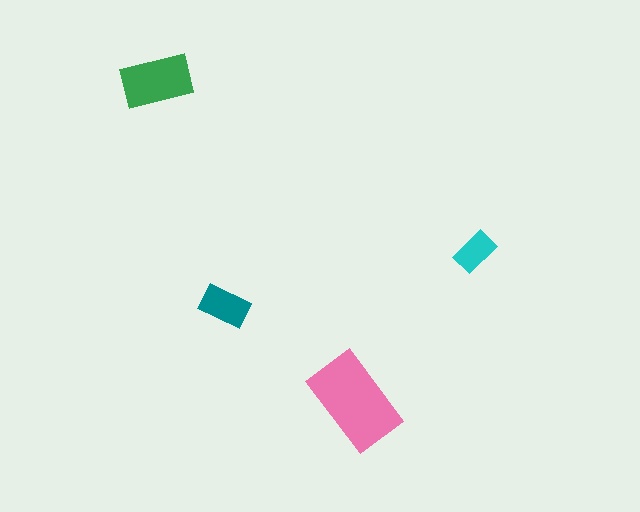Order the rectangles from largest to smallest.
the pink one, the green one, the teal one, the cyan one.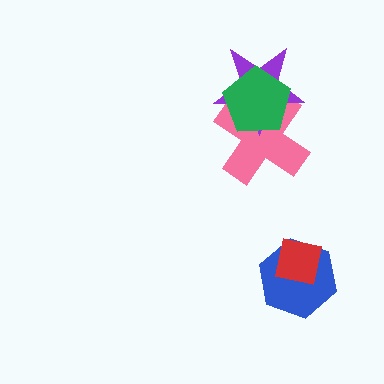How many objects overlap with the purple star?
2 objects overlap with the purple star.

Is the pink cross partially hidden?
Yes, it is partially covered by another shape.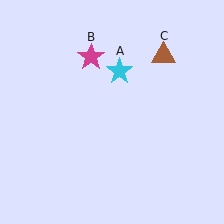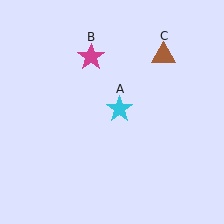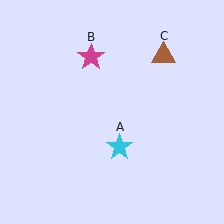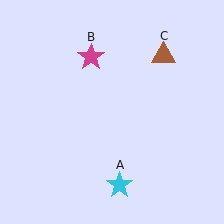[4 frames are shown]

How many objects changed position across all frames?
1 object changed position: cyan star (object A).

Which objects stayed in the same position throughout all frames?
Magenta star (object B) and brown triangle (object C) remained stationary.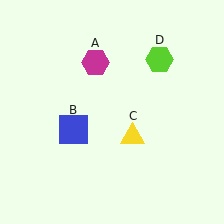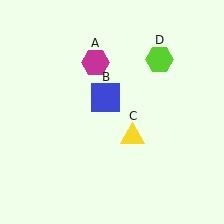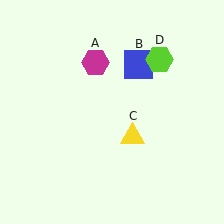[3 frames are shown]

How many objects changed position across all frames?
1 object changed position: blue square (object B).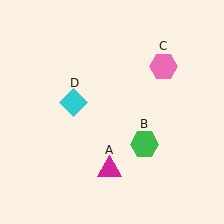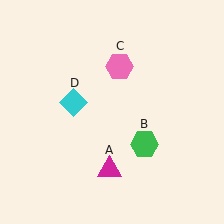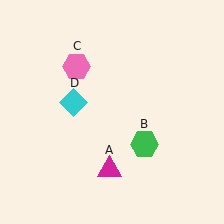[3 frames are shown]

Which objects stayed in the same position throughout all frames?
Magenta triangle (object A) and green hexagon (object B) and cyan diamond (object D) remained stationary.